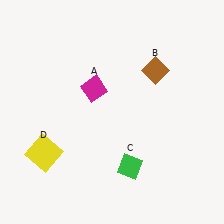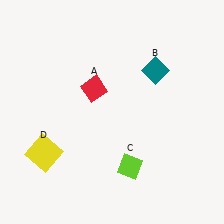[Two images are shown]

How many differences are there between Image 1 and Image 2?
There are 3 differences between the two images.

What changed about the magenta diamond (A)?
In Image 1, A is magenta. In Image 2, it changed to red.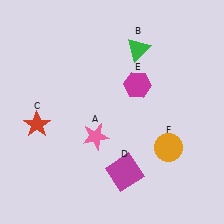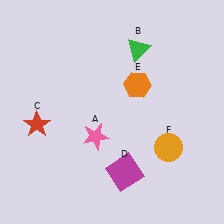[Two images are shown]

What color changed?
The hexagon (E) changed from magenta in Image 1 to orange in Image 2.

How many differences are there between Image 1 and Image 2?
There is 1 difference between the two images.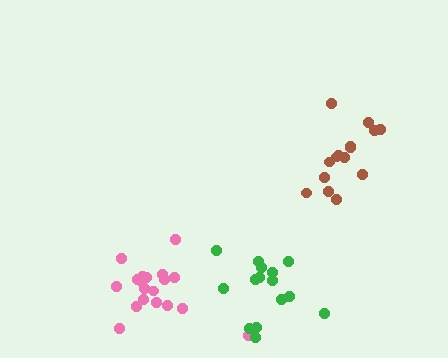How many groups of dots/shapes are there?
There are 3 groups.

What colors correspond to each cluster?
The clusters are colored: pink, brown, green.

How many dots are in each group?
Group 1: 19 dots, Group 2: 15 dots, Group 3: 15 dots (49 total).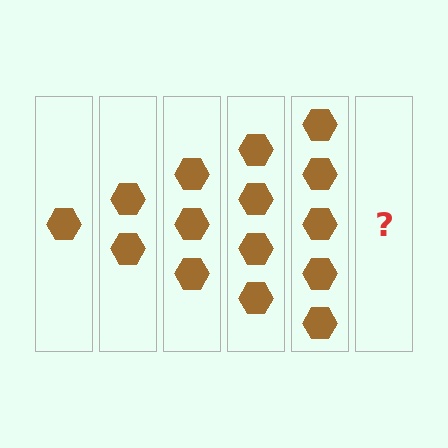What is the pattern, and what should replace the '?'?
The pattern is that each step adds one more hexagon. The '?' should be 6 hexagons.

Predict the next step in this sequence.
The next step is 6 hexagons.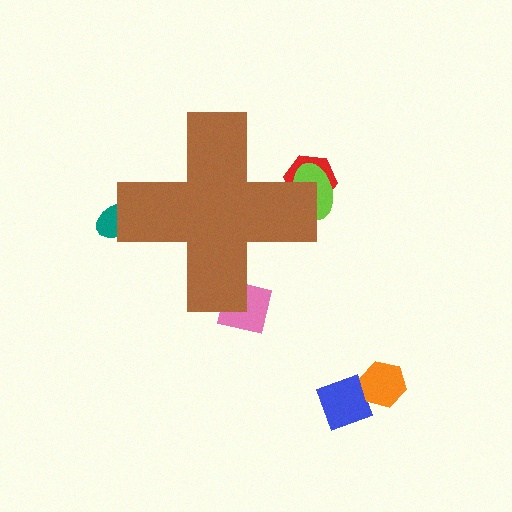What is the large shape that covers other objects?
A brown cross.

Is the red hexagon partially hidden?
Yes, the red hexagon is partially hidden behind the brown cross.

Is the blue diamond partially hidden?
No, the blue diamond is fully visible.